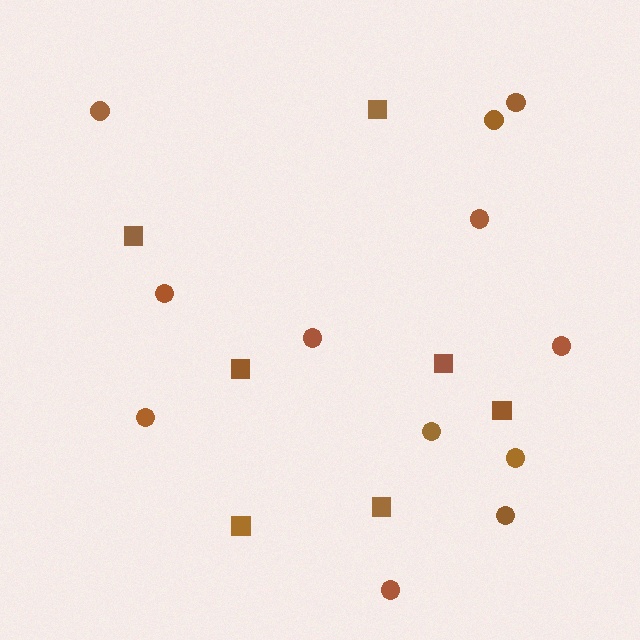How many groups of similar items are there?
There are 2 groups: one group of squares (7) and one group of circles (12).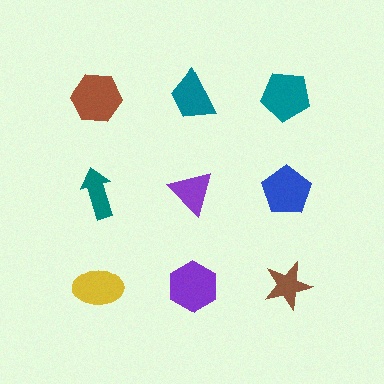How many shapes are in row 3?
3 shapes.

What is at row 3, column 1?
A yellow ellipse.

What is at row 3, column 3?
A brown star.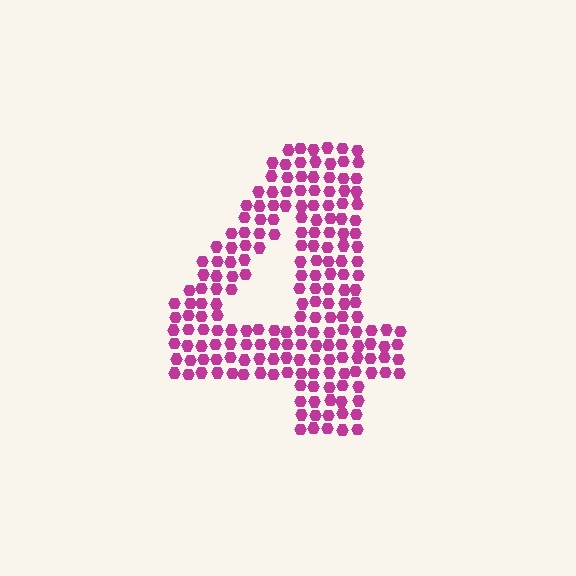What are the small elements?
The small elements are hexagons.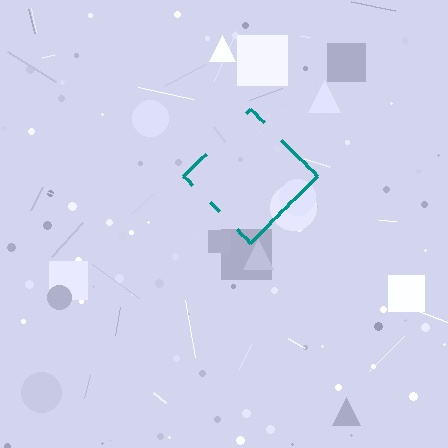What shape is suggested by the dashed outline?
The dashed outline suggests a diamond.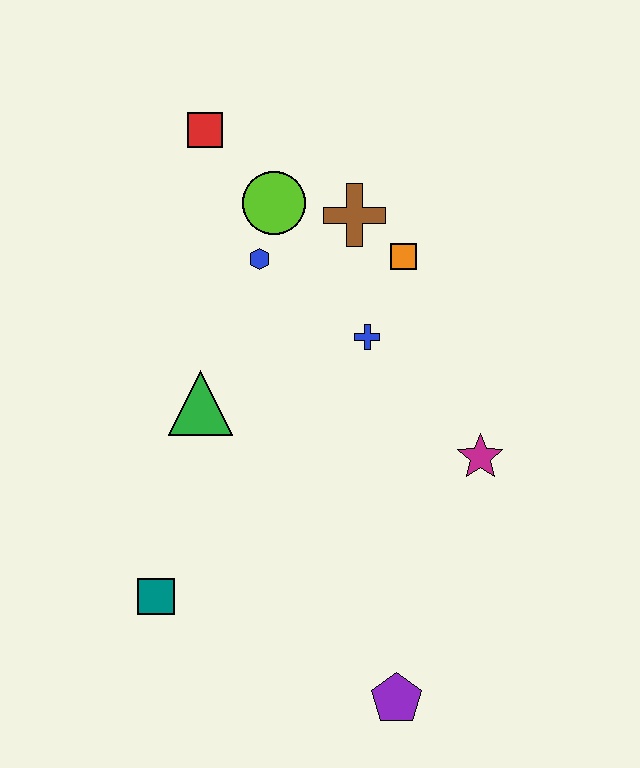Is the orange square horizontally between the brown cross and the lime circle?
No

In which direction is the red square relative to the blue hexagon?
The red square is above the blue hexagon.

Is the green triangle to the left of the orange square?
Yes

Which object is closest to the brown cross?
The orange square is closest to the brown cross.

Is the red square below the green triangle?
No